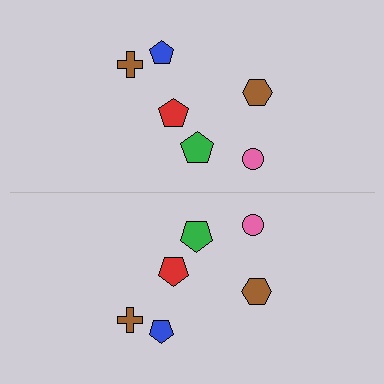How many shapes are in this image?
There are 12 shapes in this image.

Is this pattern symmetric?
Yes, this pattern has bilateral (reflection) symmetry.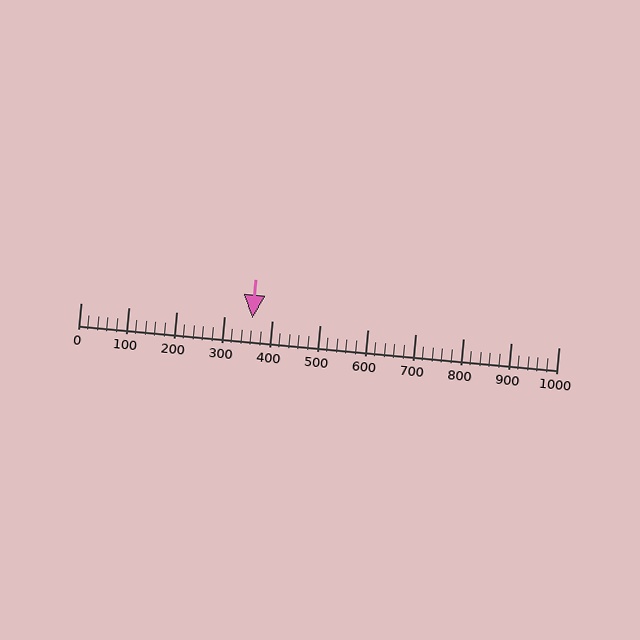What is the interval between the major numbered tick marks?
The major tick marks are spaced 100 units apart.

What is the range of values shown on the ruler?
The ruler shows values from 0 to 1000.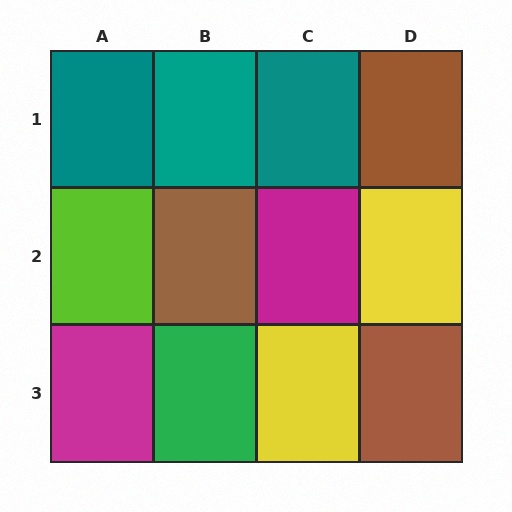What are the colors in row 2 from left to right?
Lime, brown, magenta, yellow.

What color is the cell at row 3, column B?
Green.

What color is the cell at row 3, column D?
Brown.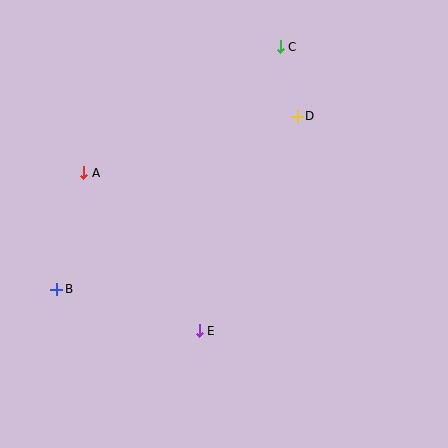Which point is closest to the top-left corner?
Point A is closest to the top-left corner.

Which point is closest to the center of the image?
Point E at (199, 331) is closest to the center.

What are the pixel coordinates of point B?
Point B is at (57, 290).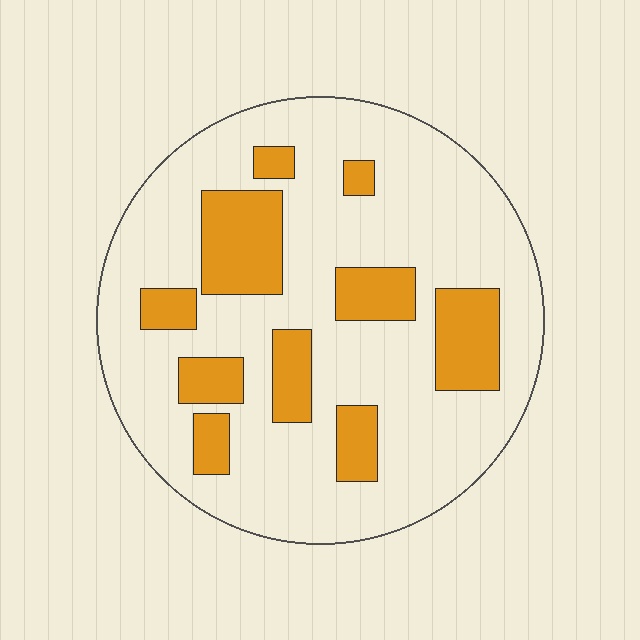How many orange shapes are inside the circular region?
10.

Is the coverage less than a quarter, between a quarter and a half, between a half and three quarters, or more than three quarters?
Less than a quarter.